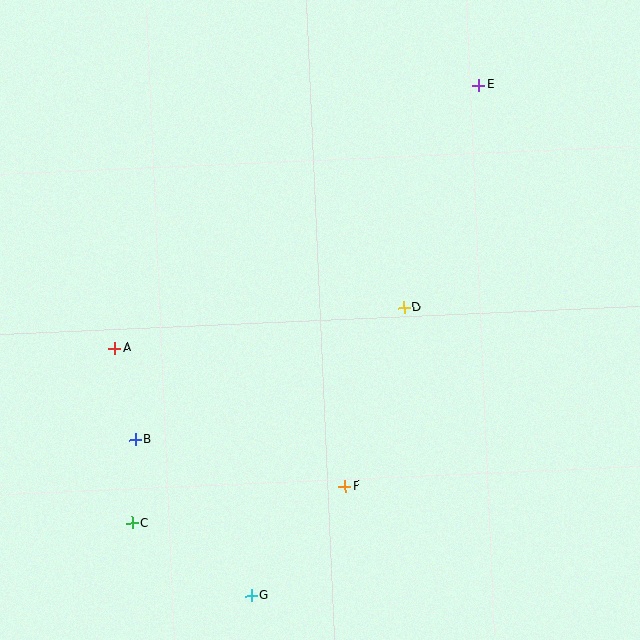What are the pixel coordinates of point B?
Point B is at (135, 440).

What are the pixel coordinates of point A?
Point A is at (115, 348).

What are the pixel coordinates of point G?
Point G is at (251, 596).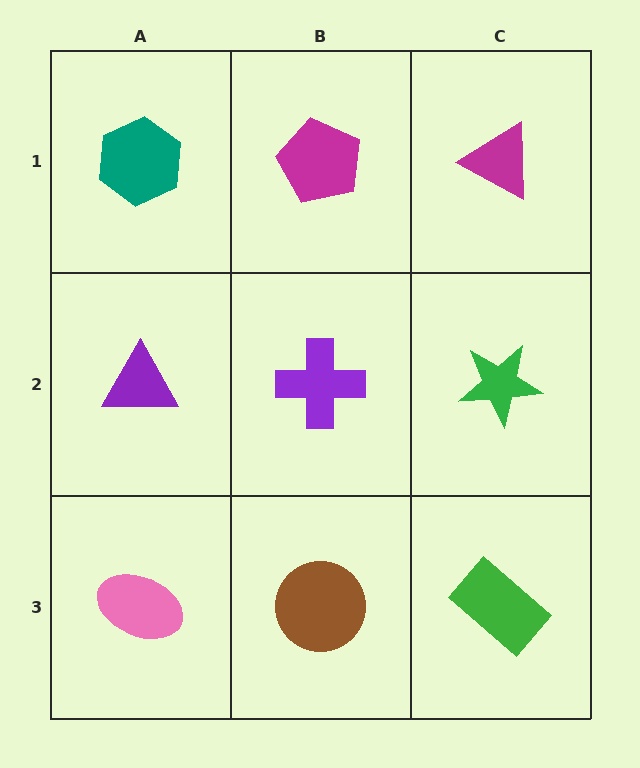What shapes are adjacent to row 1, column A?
A purple triangle (row 2, column A), a magenta pentagon (row 1, column B).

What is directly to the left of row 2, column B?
A purple triangle.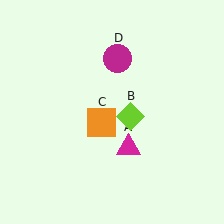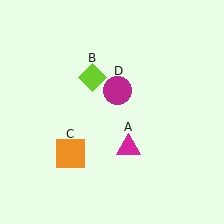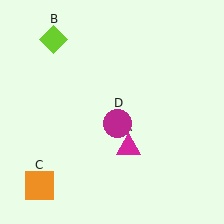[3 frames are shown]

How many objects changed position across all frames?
3 objects changed position: lime diamond (object B), orange square (object C), magenta circle (object D).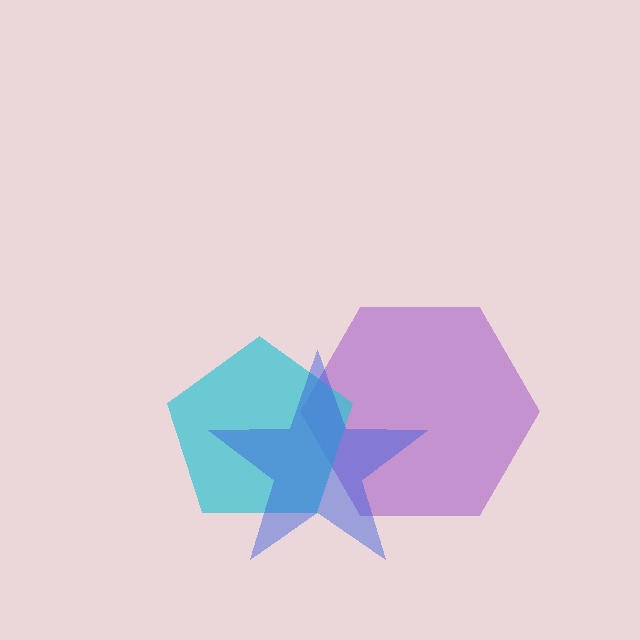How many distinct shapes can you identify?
There are 3 distinct shapes: a purple hexagon, a cyan pentagon, a blue star.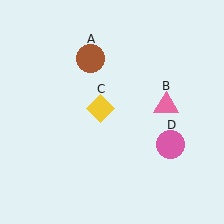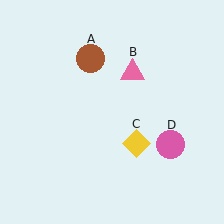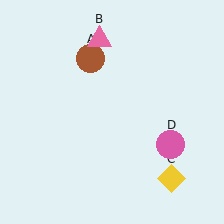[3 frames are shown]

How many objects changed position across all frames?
2 objects changed position: pink triangle (object B), yellow diamond (object C).